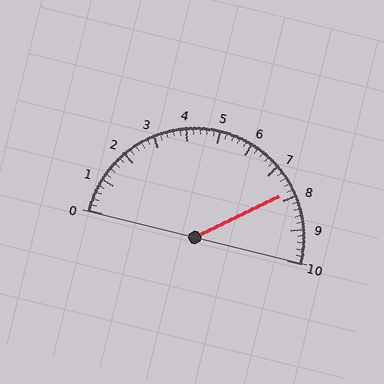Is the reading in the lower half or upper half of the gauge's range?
The reading is in the upper half of the range (0 to 10).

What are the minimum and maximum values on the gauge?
The gauge ranges from 0 to 10.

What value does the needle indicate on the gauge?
The needle indicates approximately 7.8.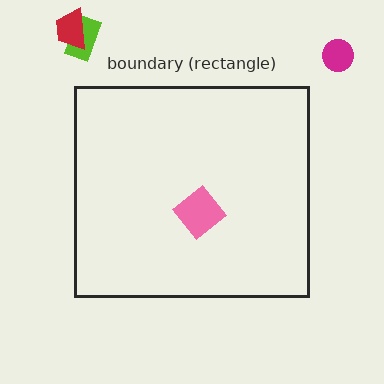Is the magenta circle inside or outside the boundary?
Outside.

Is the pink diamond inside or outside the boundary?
Inside.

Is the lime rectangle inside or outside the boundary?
Outside.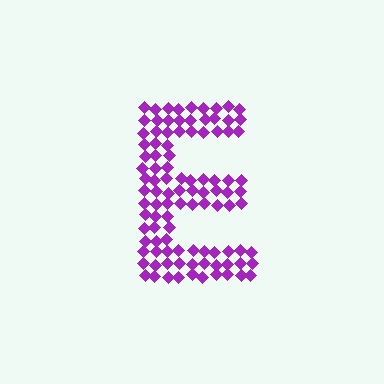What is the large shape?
The large shape is the letter E.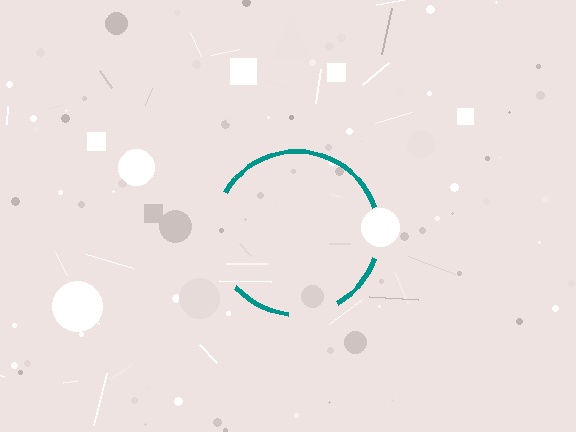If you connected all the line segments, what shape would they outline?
They would outline a circle.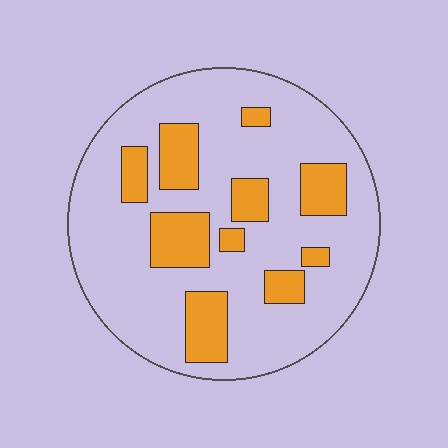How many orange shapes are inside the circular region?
10.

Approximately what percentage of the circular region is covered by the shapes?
Approximately 25%.